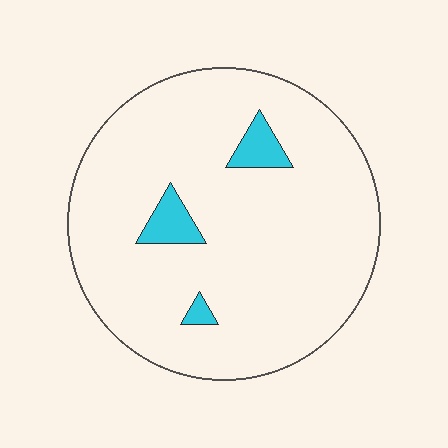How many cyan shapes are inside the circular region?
3.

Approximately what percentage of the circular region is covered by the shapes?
Approximately 5%.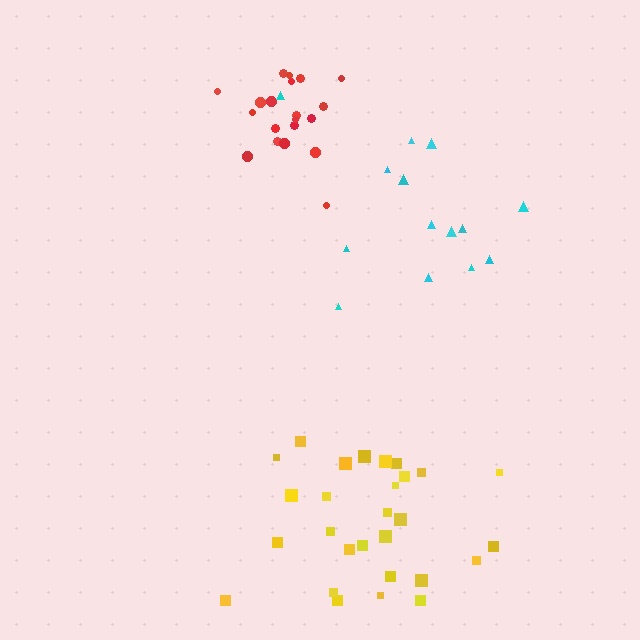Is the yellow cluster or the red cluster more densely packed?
Red.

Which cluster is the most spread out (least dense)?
Cyan.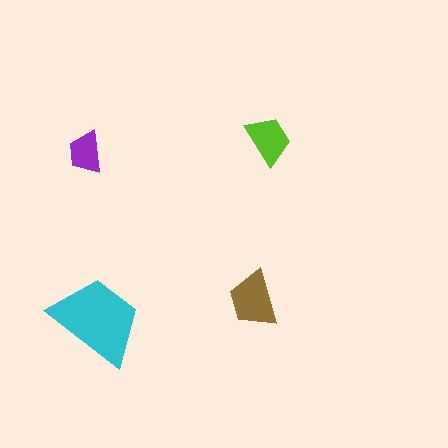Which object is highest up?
The lime trapezoid is topmost.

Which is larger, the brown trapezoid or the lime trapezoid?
The brown one.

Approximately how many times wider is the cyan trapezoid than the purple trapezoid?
About 2 times wider.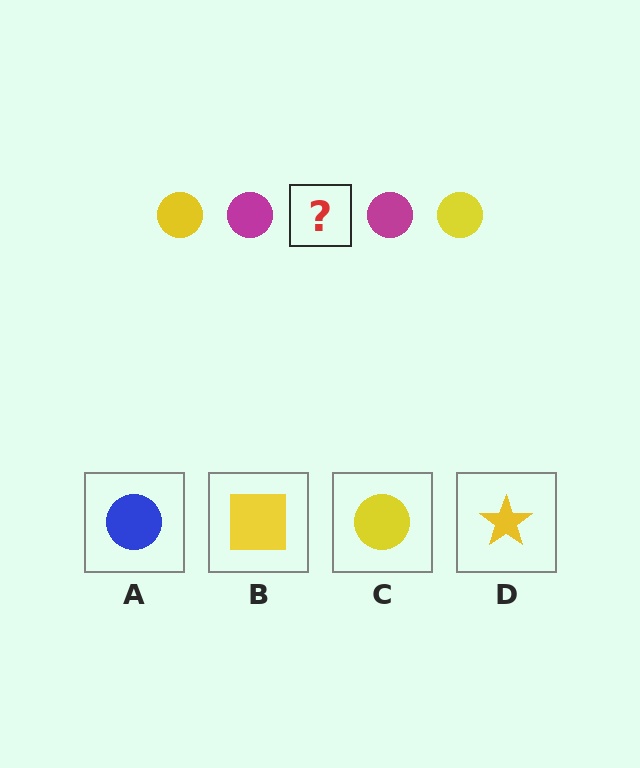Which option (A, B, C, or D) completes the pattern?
C.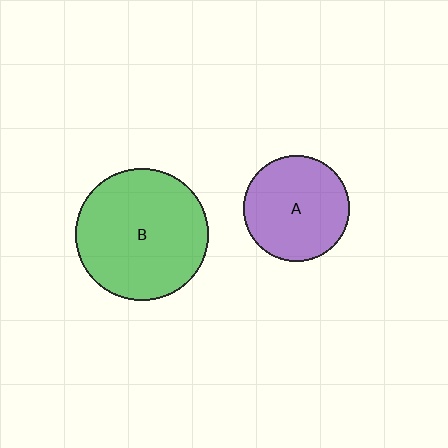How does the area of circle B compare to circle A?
Approximately 1.6 times.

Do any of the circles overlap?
No, none of the circles overlap.